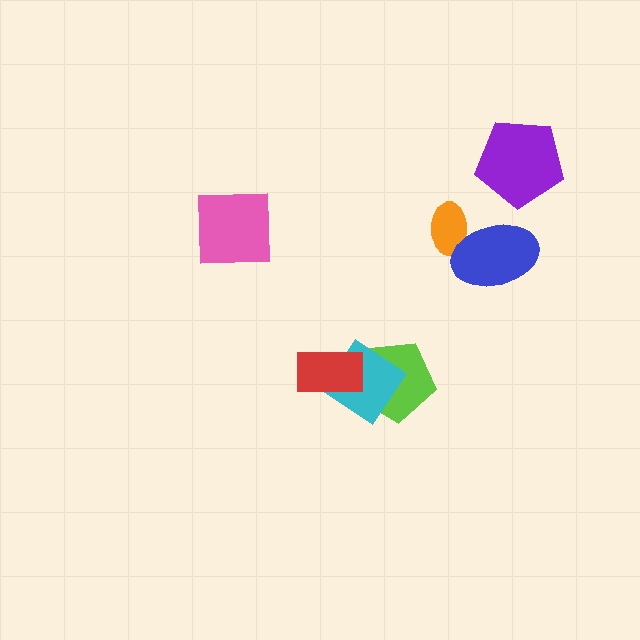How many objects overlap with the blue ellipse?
1 object overlaps with the blue ellipse.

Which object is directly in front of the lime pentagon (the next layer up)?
The cyan diamond is directly in front of the lime pentagon.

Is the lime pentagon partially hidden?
Yes, it is partially covered by another shape.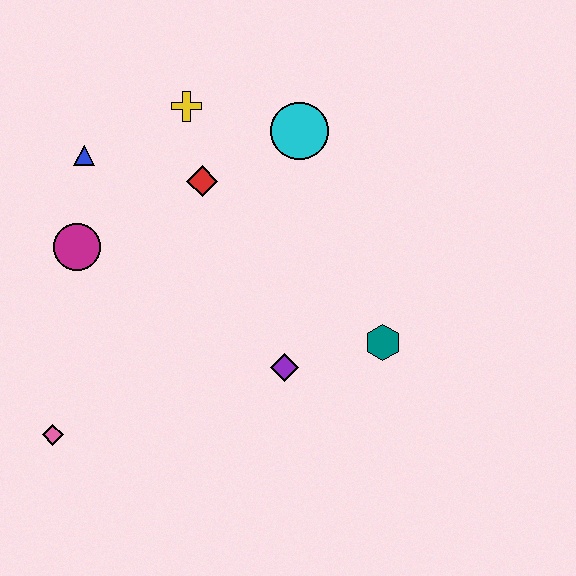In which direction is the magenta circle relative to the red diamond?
The magenta circle is to the left of the red diamond.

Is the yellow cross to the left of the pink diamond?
No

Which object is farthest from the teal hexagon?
The blue triangle is farthest from the teal hexagon.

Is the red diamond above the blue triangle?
No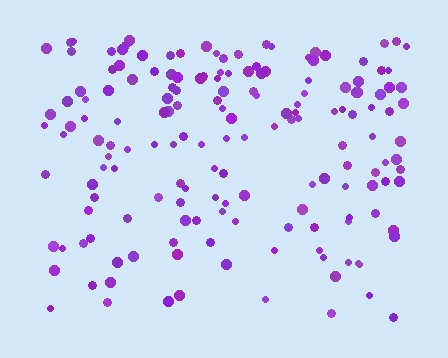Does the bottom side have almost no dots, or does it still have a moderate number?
Still a moderate number, just noticeably fewer than the top.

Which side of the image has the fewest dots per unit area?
The bottom.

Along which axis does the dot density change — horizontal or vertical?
Vertical.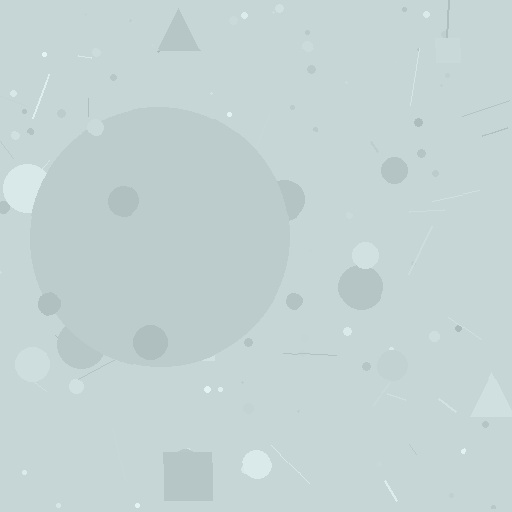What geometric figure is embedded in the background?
A circle is embedded in the background.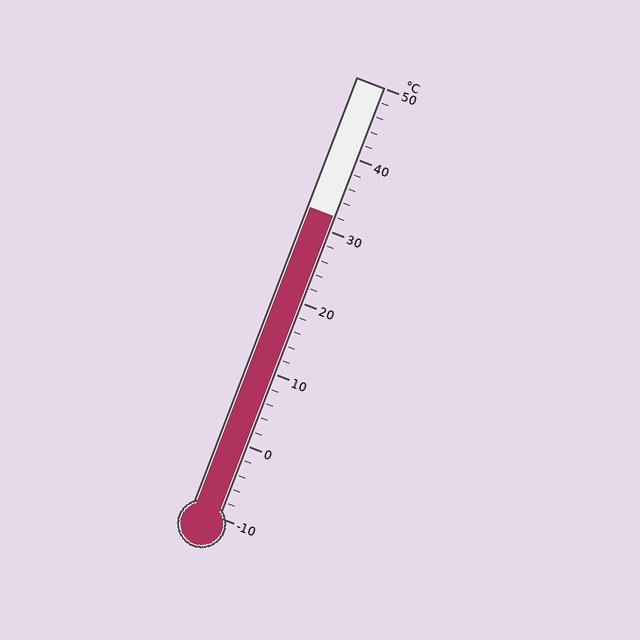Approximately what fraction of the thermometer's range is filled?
The thermometer is filled to approximately 70% of its range.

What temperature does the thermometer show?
The thermometer shows approximately 32°C.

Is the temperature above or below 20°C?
The temperature is above 20°C.